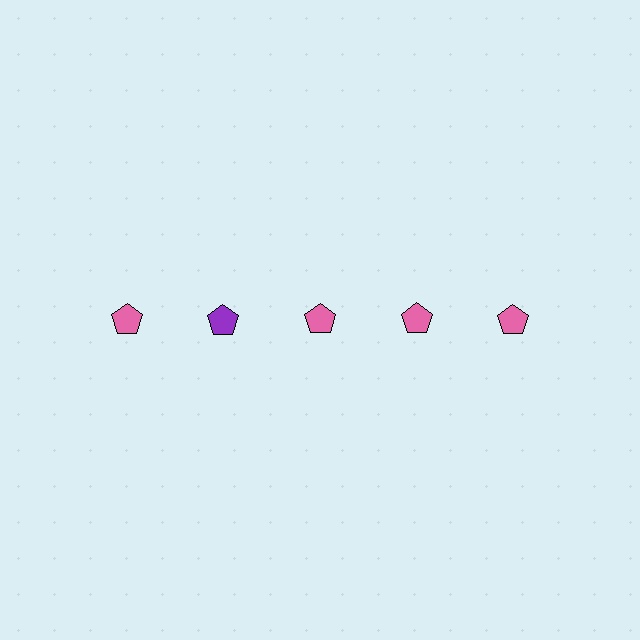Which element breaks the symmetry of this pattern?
The purple pentagon in the top row, second from left column breaks the symmetry. All other shapes are pink pentagons.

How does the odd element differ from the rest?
It has a different color: purple instead of pink.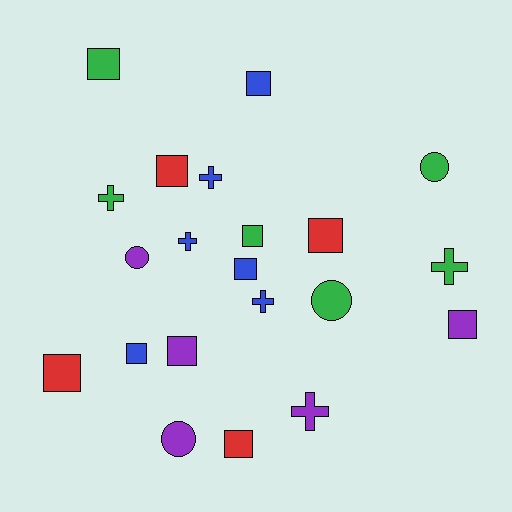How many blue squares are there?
There are 3 blue squares.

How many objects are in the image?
There are 21 objects.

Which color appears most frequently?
Blue, with 6 objects.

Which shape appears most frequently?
Square, with 11 objects.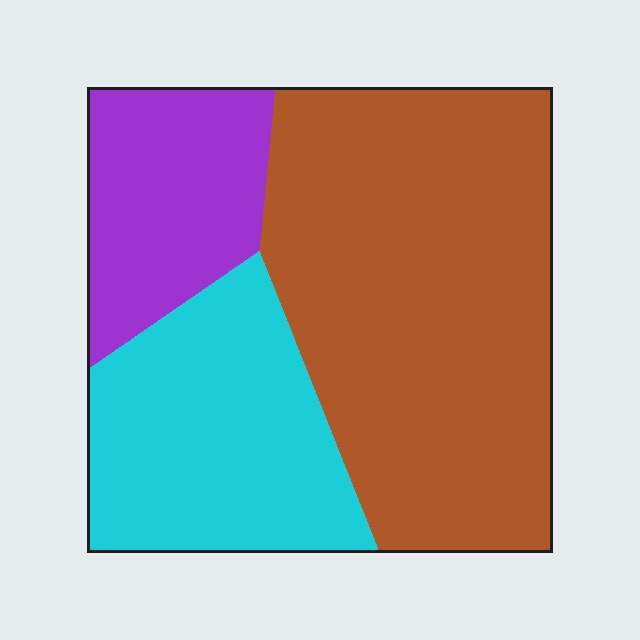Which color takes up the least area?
Purple, at roughly 20%.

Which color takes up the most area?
Brown, at roughly 55%.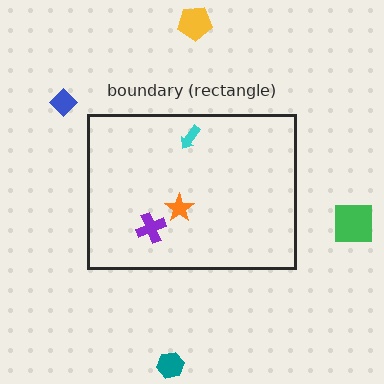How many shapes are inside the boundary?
3 inside, 4 outside.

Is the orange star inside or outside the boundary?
Inside.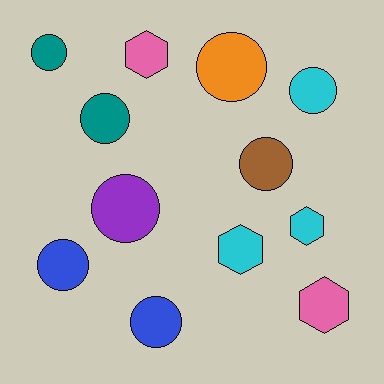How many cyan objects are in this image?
There are 3 cyan objects.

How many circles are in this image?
There are 8 circles.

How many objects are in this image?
There are 12 objects.